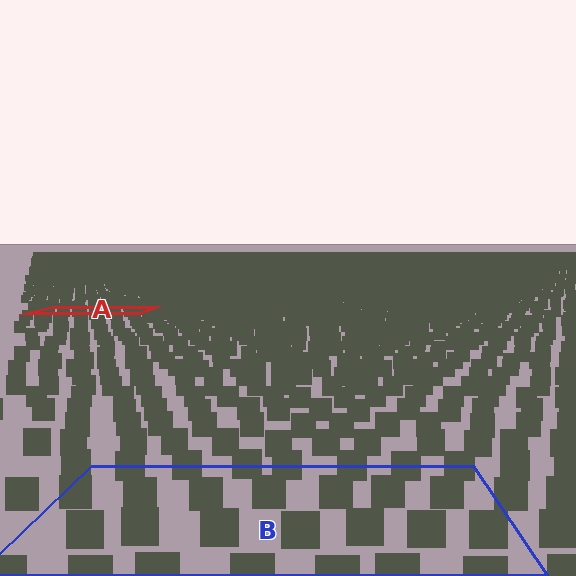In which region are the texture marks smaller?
The texture marks are smaller in region A, because it is farther away.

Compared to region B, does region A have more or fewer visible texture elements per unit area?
Region A has more texture elements per unit area — they are packed more densely because it is farther away.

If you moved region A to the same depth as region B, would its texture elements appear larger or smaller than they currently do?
They would appear larger. At a closer depth, the same texture elements are projected at a bigger on-screen size.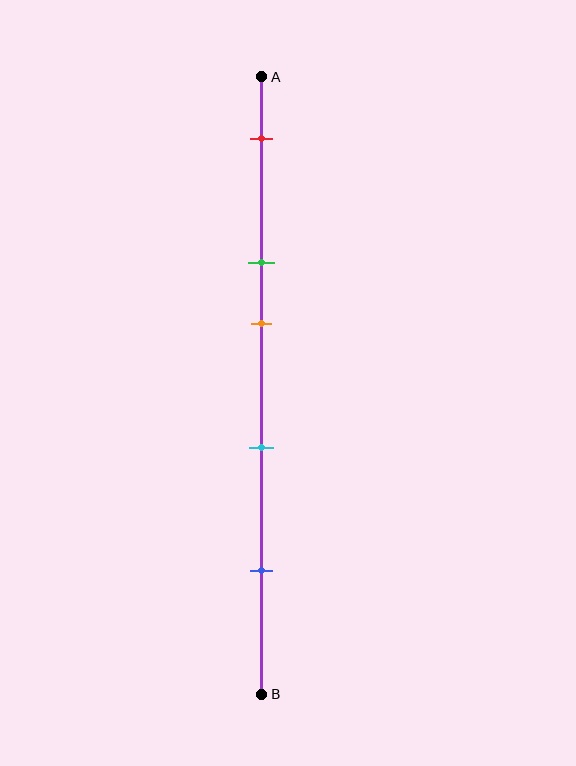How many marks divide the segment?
There are 5 marks dividing the segment.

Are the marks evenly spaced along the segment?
No, the marks are not evenly spaced.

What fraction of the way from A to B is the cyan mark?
The cyan mark is approximately 60% (0.6) of the way from A to B.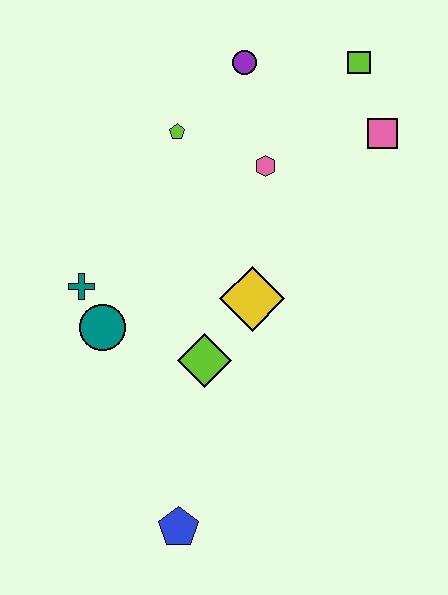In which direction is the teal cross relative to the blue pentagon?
The teal cross is above the blue pentagon.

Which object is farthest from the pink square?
The blue pentagon is farthest from the pink square.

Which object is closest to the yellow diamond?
The lime diamond is closest to the yellow diamond.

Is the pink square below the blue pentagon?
No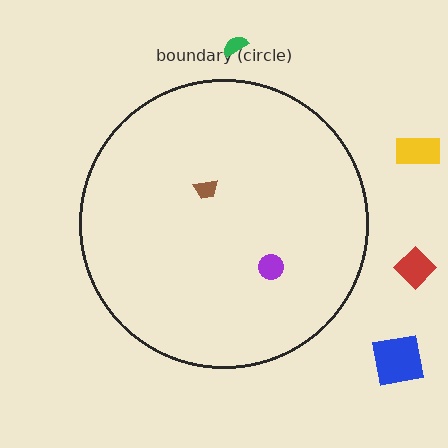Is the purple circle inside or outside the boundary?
Inside.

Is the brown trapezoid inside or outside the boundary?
Inside.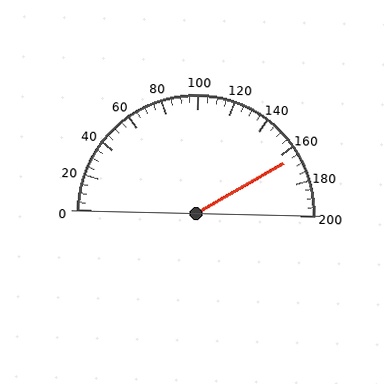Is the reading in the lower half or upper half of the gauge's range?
The reading is in the upper half of the range (0 to 200).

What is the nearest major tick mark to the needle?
The nearest major tick mark is 160.